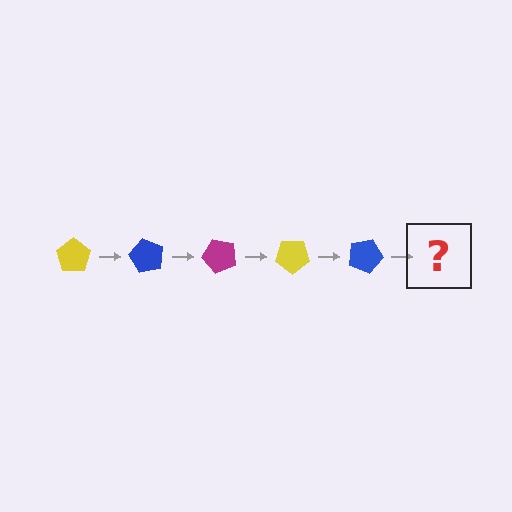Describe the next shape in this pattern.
It should be a magenta pentagon, rotated 300 degrees from the start.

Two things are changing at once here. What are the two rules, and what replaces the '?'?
The two rules are that it rotates 60 degrees each step and the color cycles through yellow, blue, and magenta. The '?' should be a magenta pentagon, rotated 300 degrees from the start.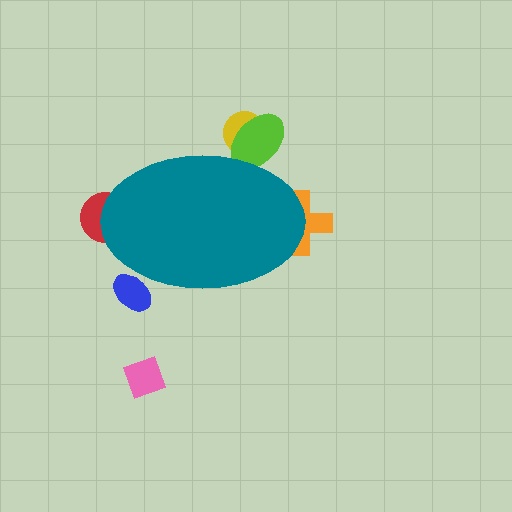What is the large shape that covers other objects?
A teal ellipse.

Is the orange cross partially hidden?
Yes, the orange cross is partially hidden behind the teal ellipse.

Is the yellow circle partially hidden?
Yes, the yellow circle is partially hidden behind the teal ellipse.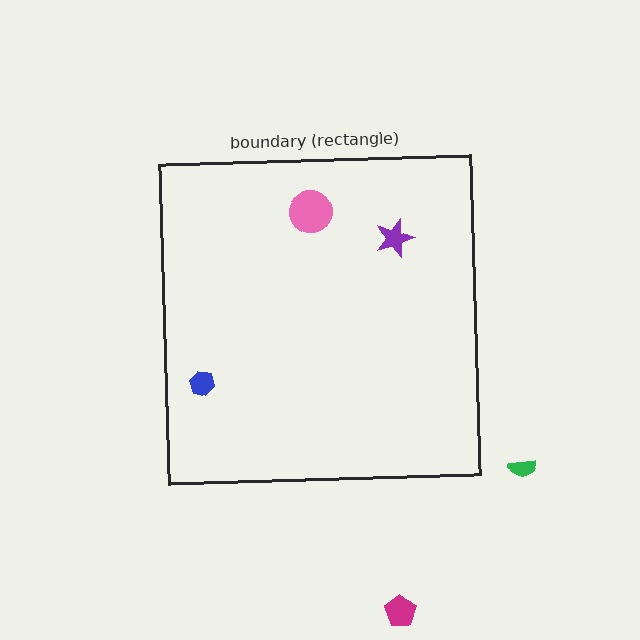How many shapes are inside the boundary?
3 inside, 2 outside.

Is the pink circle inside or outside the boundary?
Inside.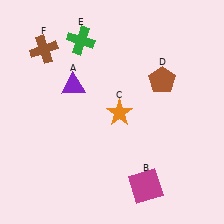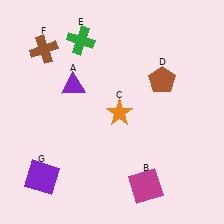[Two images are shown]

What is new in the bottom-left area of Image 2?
A purple square (G) was added in the bottom-left area of Image 2.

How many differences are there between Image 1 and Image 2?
There is 1 difference between the two images.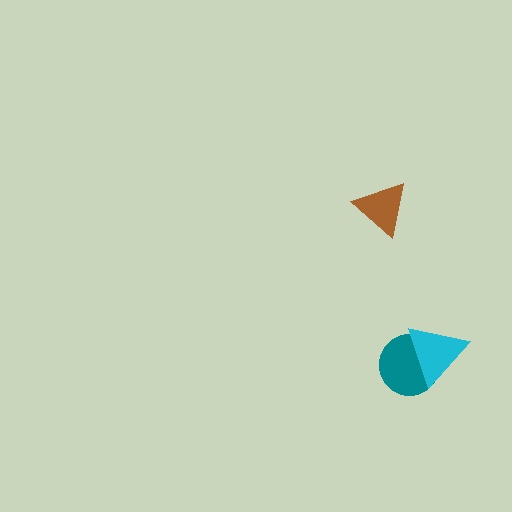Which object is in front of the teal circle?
The cyan triangle is in front of the teal circle.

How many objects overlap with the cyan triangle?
1 object overlaps with the cyan triangle.